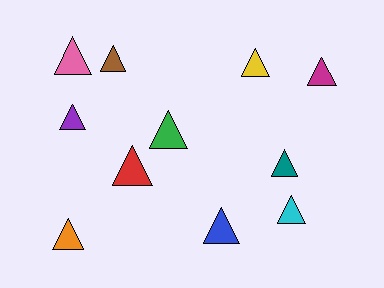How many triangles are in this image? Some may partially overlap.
There are 11 triangles.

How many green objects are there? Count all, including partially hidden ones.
There is 1 green object.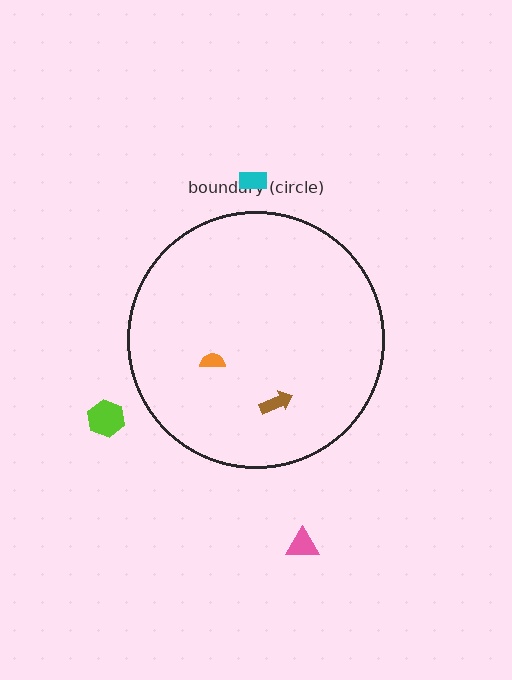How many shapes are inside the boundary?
2 inside, 3 outside.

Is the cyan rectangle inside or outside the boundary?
Outside.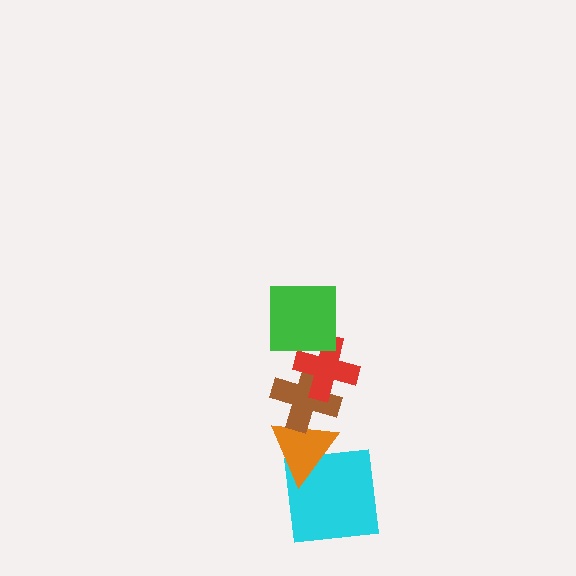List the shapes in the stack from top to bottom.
From top to bottom: the green square, the red cross, the brown cross, the orange triangle, the cyan square.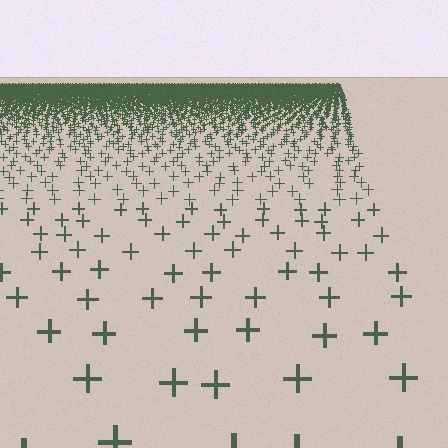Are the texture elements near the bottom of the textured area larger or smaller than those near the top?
Larger. Near the bottom, elements are closer to the viewer and appear at a bigger on-screen size.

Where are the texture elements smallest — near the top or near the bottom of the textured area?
Near the top.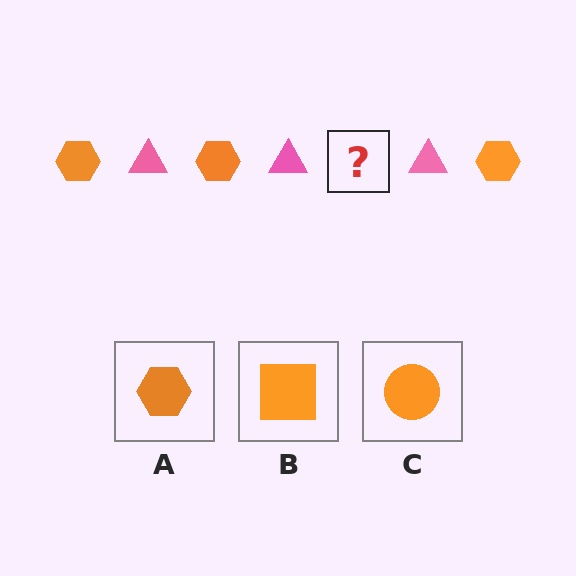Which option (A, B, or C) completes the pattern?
A.